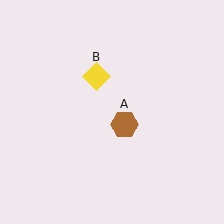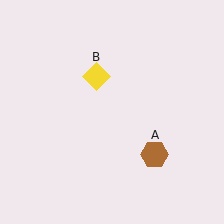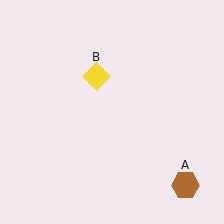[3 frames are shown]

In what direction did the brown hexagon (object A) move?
The brown hexagon (object A) moved down and to the right.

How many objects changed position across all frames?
1 object changed position: brown hexagon (object A).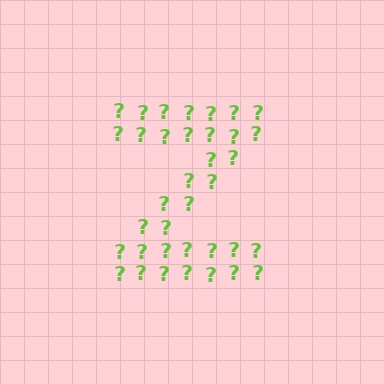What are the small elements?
The small elements are question marks.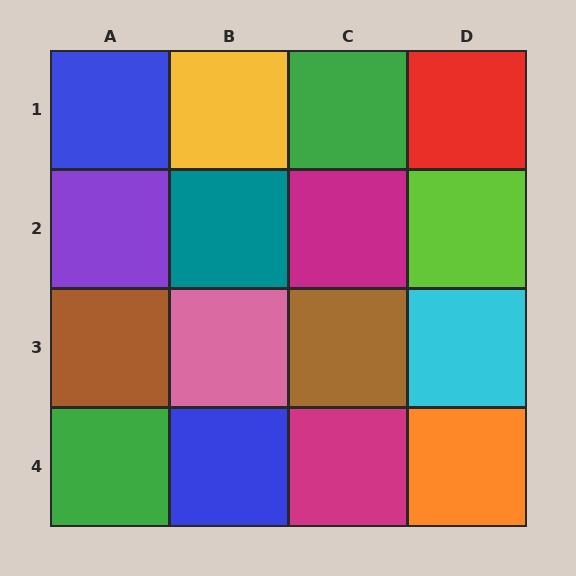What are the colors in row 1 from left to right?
Blue, yellow, green, red.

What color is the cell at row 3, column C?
Brown.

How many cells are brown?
2 cells are brown.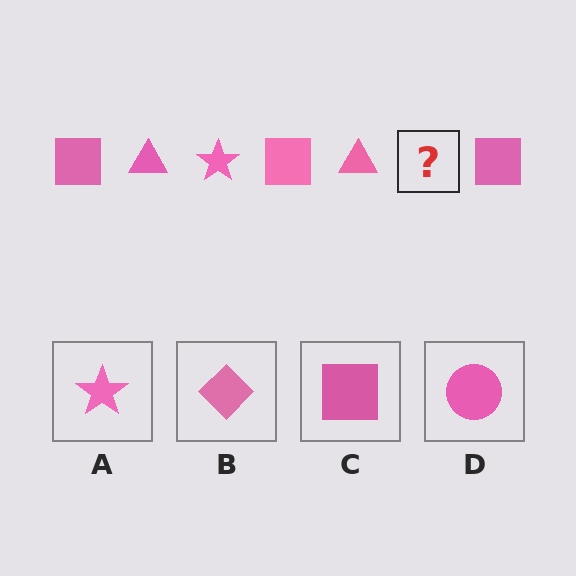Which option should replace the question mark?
Option A.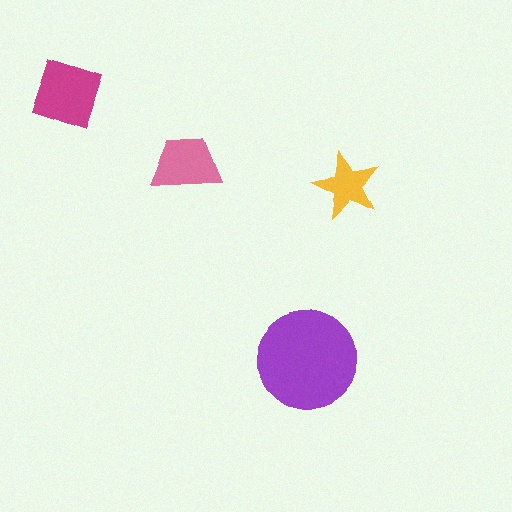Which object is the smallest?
The yellow star.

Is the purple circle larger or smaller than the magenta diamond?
Larger.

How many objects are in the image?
There are 4 objects in the image.